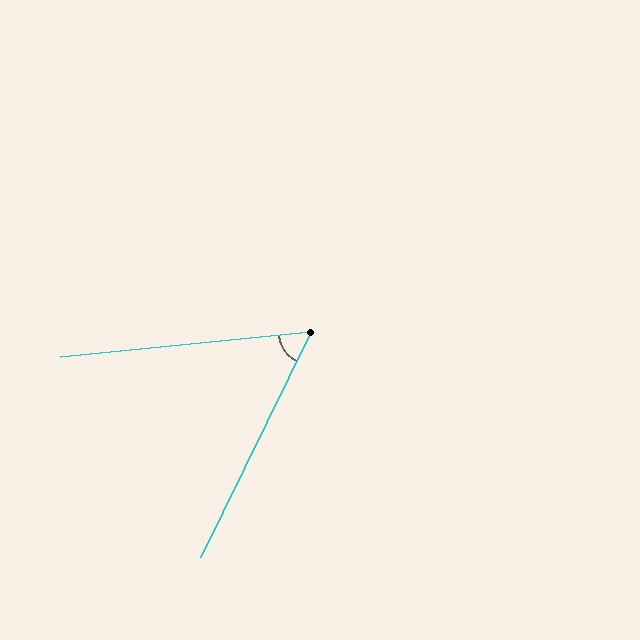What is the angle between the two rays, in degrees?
Approximately 58 degrees.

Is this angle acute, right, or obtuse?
It is acute.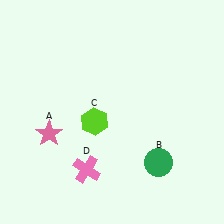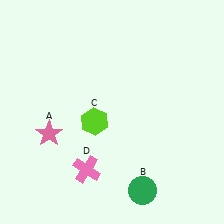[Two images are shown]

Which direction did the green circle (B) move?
The green circle (B) moved down.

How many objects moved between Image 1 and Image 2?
1 object moved between the two images.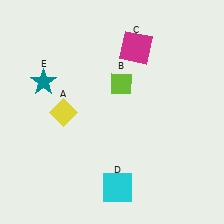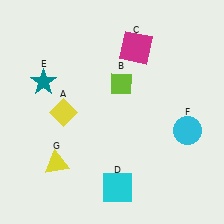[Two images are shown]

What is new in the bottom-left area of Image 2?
A yellow triangle (G) was added in the bottom-left area of Image 2.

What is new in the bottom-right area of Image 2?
A cyan circle (F) was added in the bottom-right area of Image 2.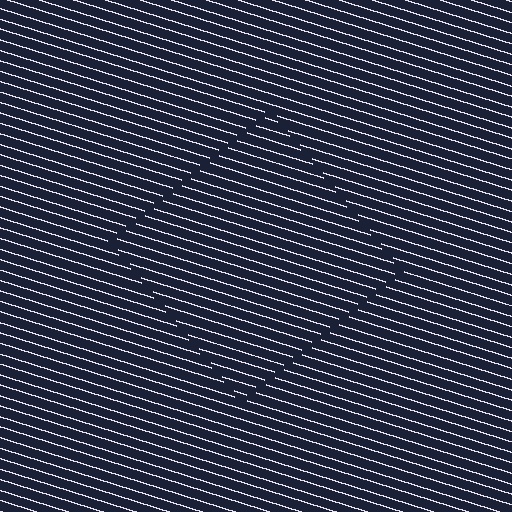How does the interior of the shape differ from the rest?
The interior of the shape contains the same grating, shifted by half a period — the contour is defined by the phase discontinuity where line-ends from the inner and outer gratings abut.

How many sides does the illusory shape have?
4 sides — the line-ends trace a square.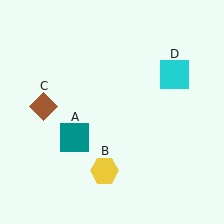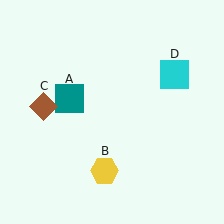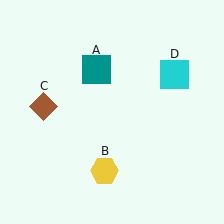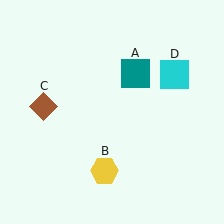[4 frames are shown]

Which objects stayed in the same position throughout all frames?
Yellow hexagon (object B) and brown diamond (object C) and cyan square (object D) remained stationary.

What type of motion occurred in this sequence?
The teal square (object A) rotated clockwise around the center of the scene.